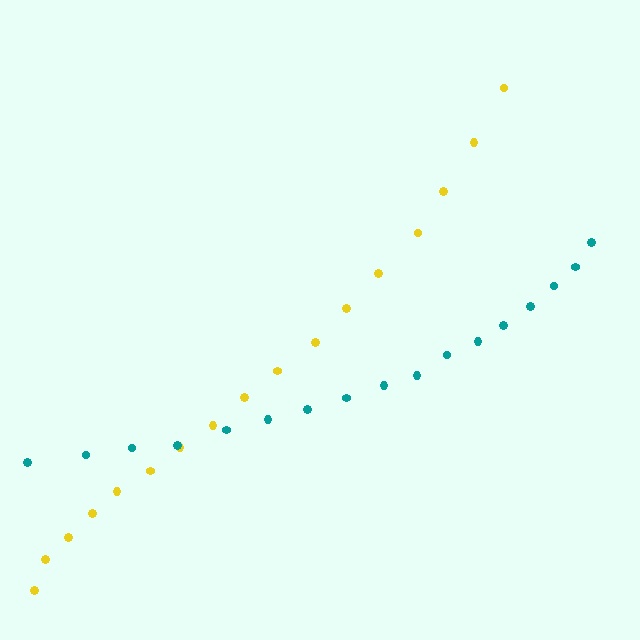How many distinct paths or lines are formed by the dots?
There are 2 distinct paths.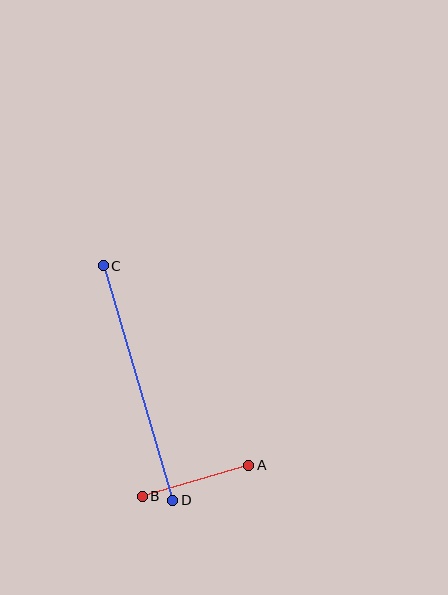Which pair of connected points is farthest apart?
Points C and D are farthest apart.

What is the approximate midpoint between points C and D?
The midpoint is at approximately (138, 383) pixels.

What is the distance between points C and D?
The distance is approximately 245 pixels.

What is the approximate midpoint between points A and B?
The midpoint is at approximately (195, 481) pixels.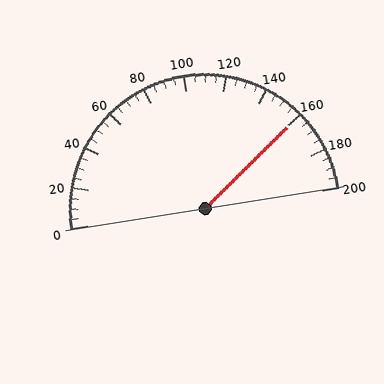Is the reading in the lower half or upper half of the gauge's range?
The reading is in the upper half of the range (0 to 200).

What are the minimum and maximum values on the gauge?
The gauge ranges from 0 to 200.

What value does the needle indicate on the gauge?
The needle indicates approximately 160.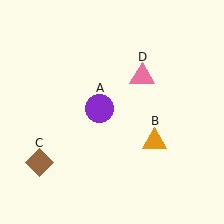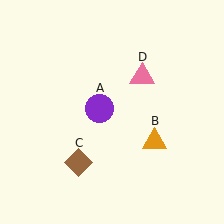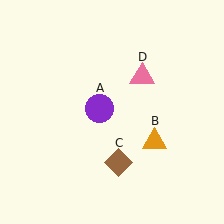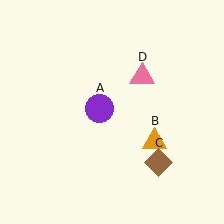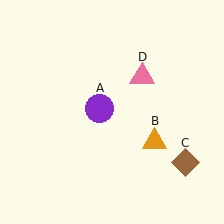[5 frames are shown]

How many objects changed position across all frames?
1 object changed position: brown diamond (object C).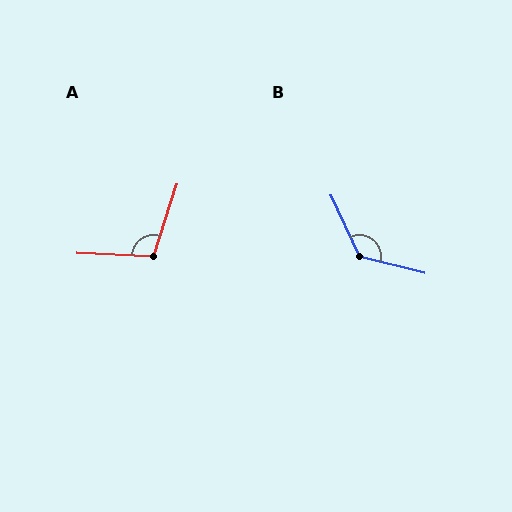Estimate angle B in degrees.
Approximately 129 degrees.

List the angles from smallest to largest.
A (105°), B (129°).